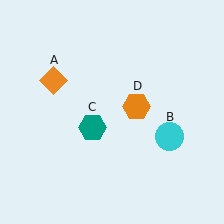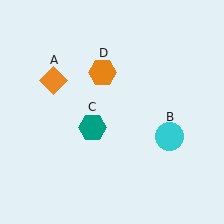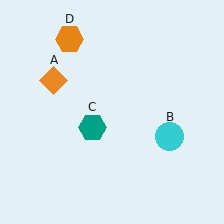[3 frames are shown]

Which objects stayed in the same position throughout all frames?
Orange diamond (object A) and cyan circle (object B) and teal hexagon (object C) remained stationary.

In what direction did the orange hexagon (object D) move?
The orange hexagon (object D) moved up and to the left.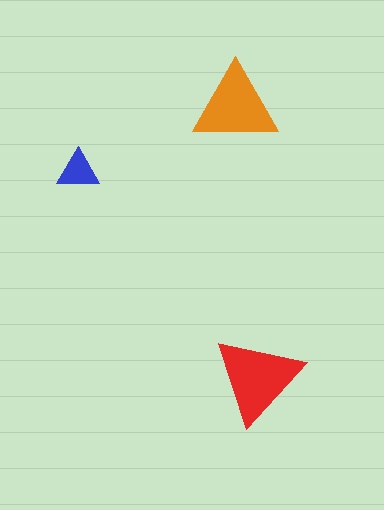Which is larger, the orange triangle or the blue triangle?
The orange one.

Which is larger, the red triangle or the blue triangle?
The red one.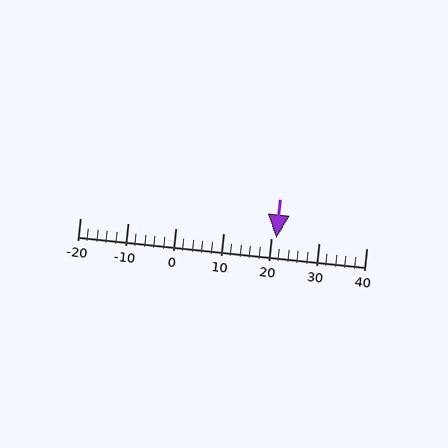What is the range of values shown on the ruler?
The ruler shows values from -20 to 40.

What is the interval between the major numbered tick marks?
The major tick marks are spaced 10 units apart.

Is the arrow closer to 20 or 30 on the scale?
The arrow is closer to 20.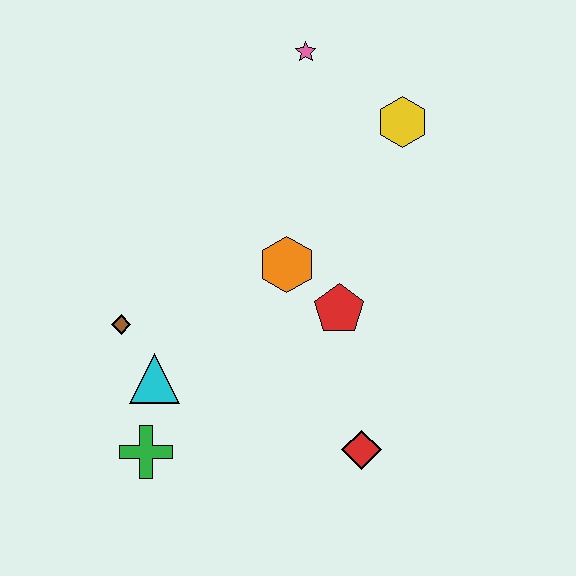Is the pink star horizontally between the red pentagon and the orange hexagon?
Yes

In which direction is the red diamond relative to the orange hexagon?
The red diamond is below the orange hexagon.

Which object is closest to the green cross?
The cyan triangle is closest to the green cross.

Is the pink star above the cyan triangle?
Yes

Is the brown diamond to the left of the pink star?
Yes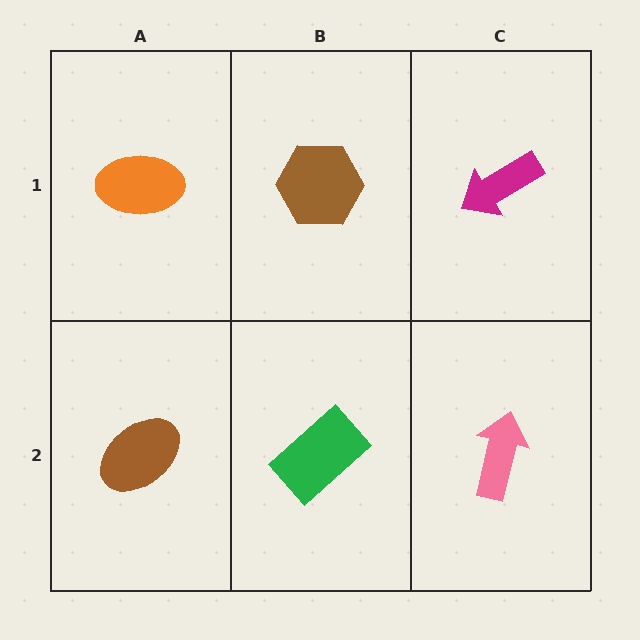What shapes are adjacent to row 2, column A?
An orange ellipse (row 1, column A), a green rectangle (row 2, column B).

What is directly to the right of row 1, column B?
A magenta arrow.